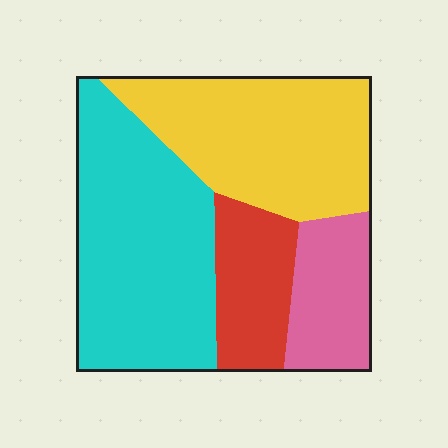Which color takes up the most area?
Cyan, at roughly 40%.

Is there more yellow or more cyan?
Cyan.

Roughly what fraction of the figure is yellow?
Yellow covers around 30% of the figure.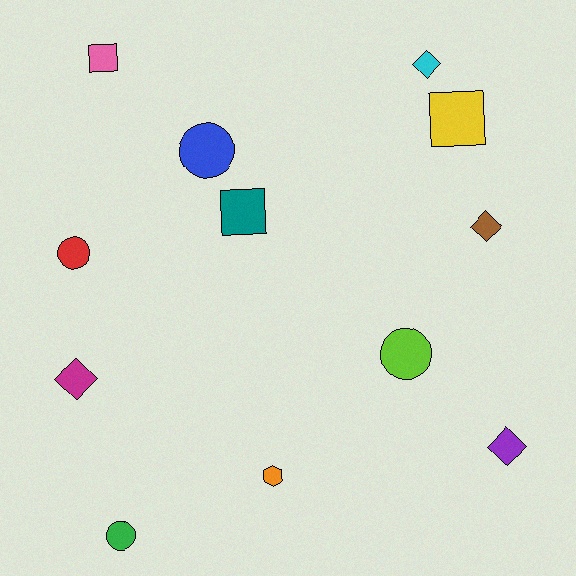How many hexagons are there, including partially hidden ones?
There is 1 hexagon.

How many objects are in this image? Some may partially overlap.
There are 12 objects.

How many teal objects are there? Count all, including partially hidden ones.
There is 1 teal object.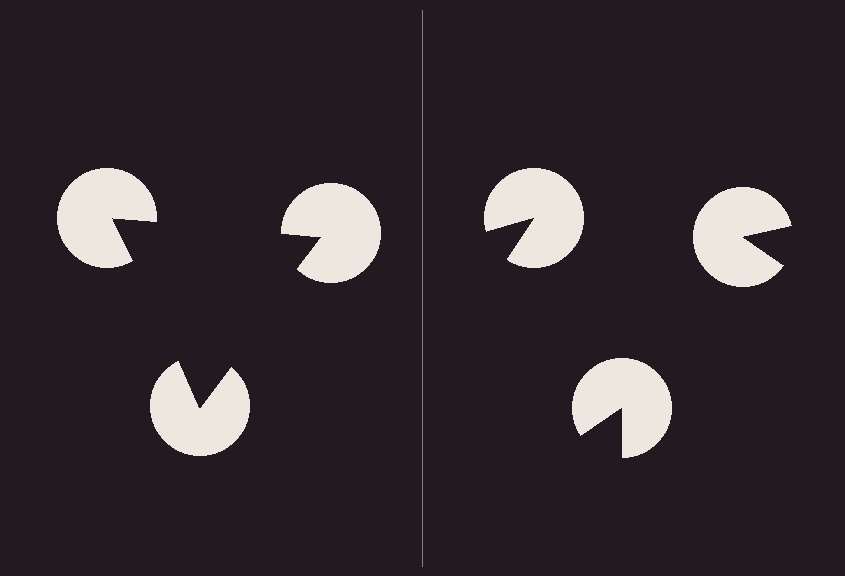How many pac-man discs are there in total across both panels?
6 — 3 on each side.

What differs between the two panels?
The pac-man discs are positioned identically on both sides; only the wedge orientations differ. On the left they align to a triangle; on the right they are misaligned.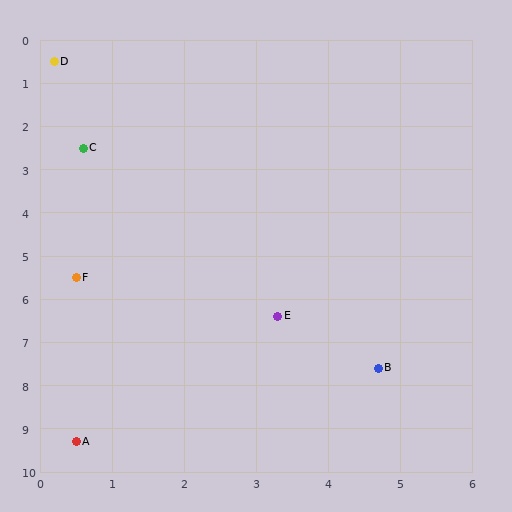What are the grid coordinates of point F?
Point F is at approximately (0.5, 5.5).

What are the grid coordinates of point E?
Point E is at approximately (3.3, 6.4).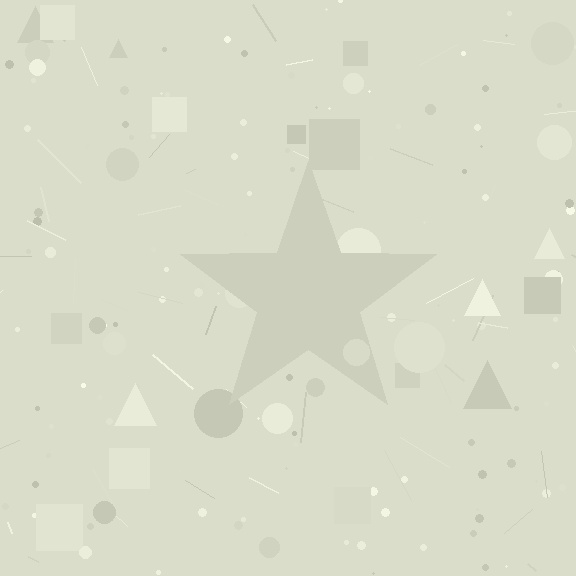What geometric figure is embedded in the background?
A star is embedded in the background.